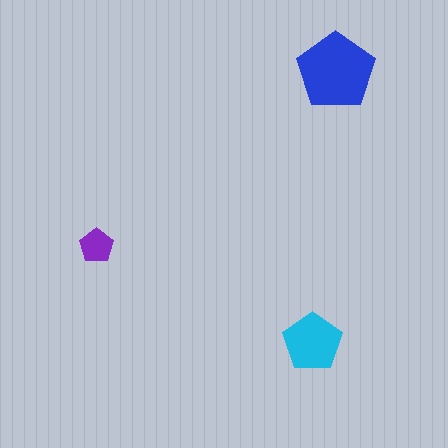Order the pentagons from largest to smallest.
the blue one, the cyan one, the purple one.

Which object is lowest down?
The cyan pentagon is bottommost.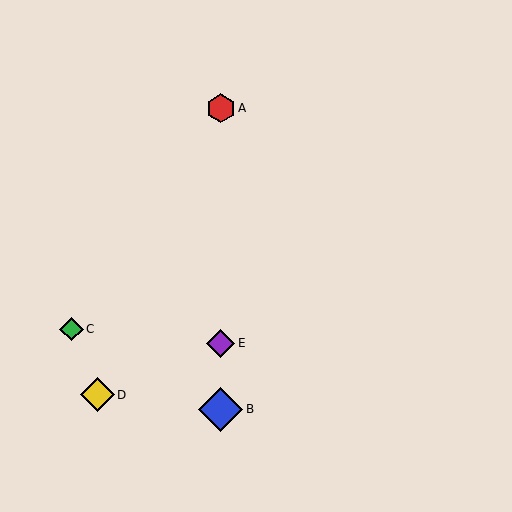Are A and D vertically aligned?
No, A is at x≈221 and D is at x≈97.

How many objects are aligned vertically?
3 objects (A, B, E) are aligned vertically.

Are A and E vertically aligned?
Yes, both are at x≈221.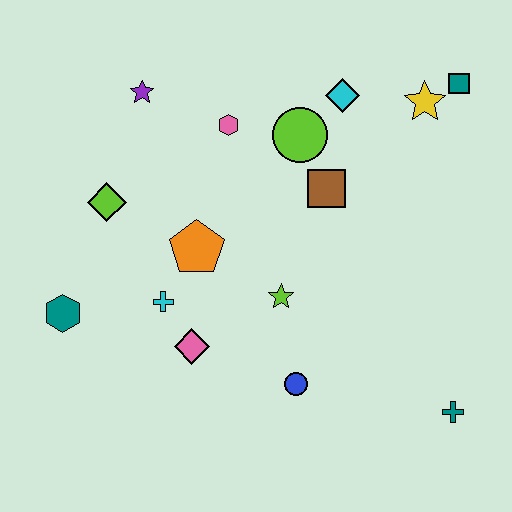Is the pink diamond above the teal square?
No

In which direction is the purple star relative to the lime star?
The purple star is above the lime star.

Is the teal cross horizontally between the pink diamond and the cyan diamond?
No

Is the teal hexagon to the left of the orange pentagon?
Yes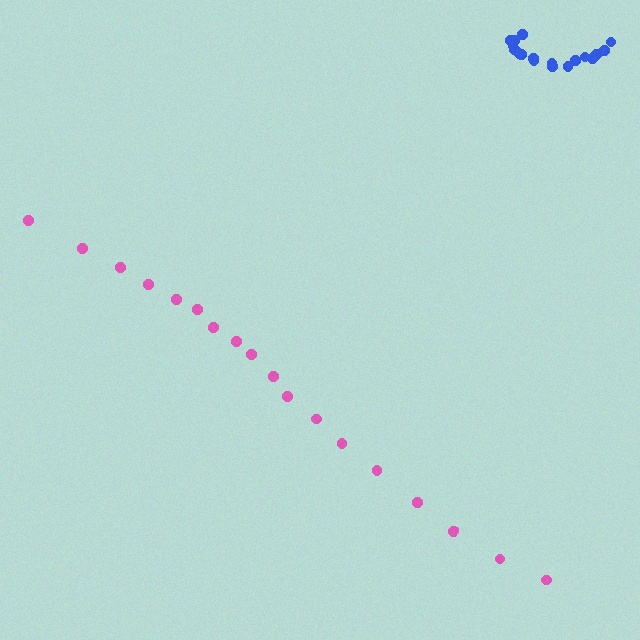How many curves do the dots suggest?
There are 2 distinct paths.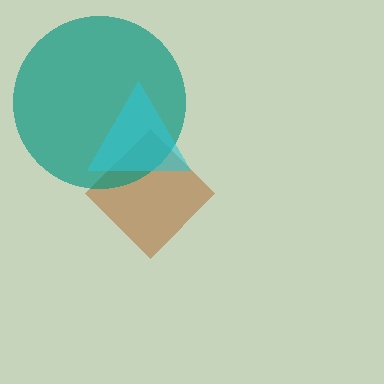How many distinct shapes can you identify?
There are 3 distinct shapes: a brown diamond, a teal circle, a cyan triangle.